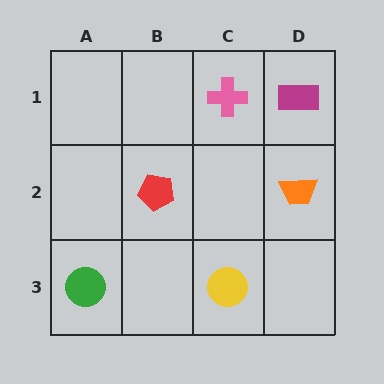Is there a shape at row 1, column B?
No, that cell is empty.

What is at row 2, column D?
An orange trapezoid.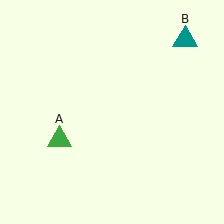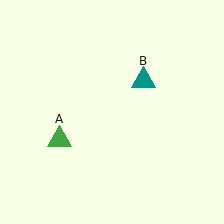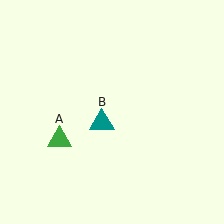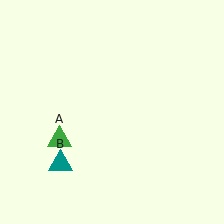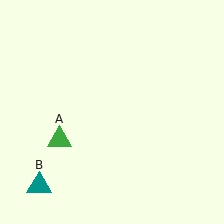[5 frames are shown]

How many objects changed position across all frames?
1 object changed position: teal triangle (object B).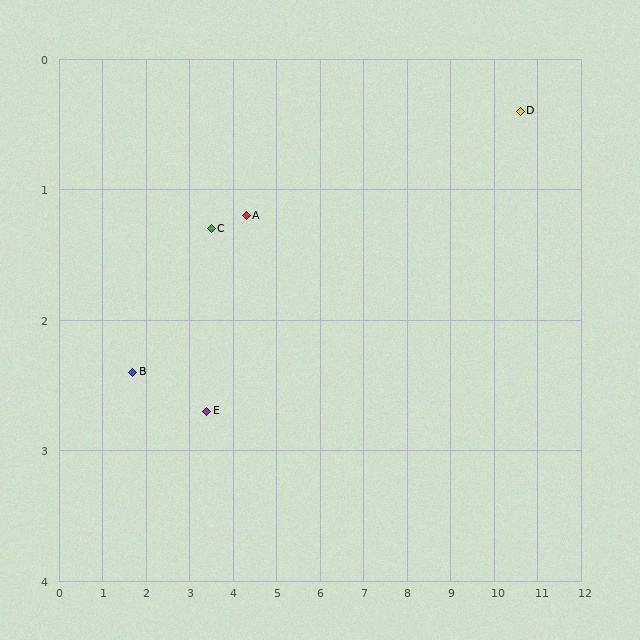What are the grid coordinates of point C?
Point C is at approximately (3.5, 1.3).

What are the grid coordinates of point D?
Point D is at approximately (10.6, 0.4).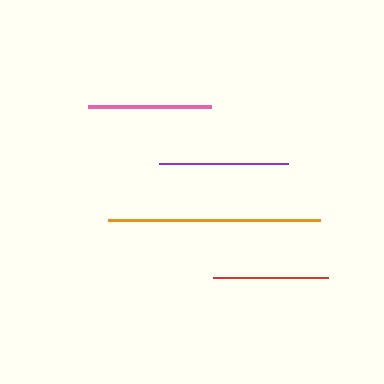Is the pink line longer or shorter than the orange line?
The orange line is longer than the pink line.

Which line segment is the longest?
The orange line is the longest at approximately 212 pixels.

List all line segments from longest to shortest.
From longest to shortest: orange, purple, pink, red.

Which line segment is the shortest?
The red line is the shortest at approximately 115 pixels.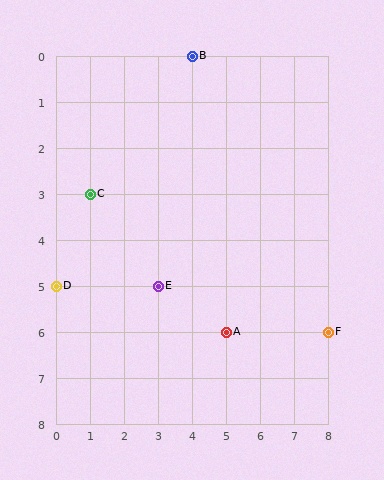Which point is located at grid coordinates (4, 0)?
Point B is at (4, 0).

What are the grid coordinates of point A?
Point A is at grid coordinates (5, 6).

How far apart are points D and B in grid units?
Points D and B are 4 columns and 5 rows apart (about 6.4 grid units diagonally).